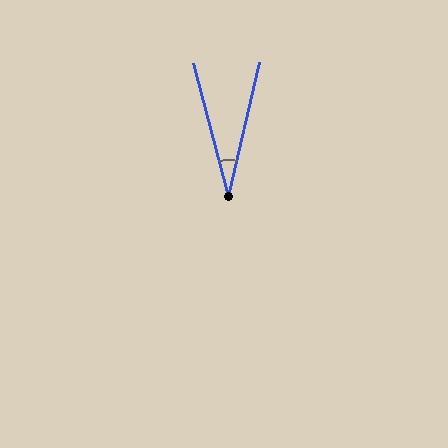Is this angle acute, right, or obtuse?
It is acute.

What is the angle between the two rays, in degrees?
Approximately 28 degrees.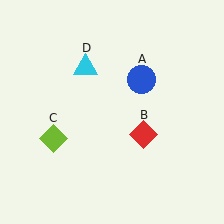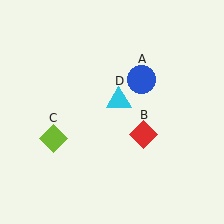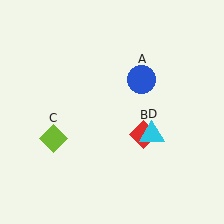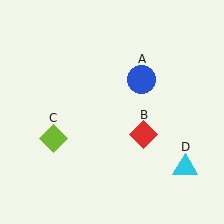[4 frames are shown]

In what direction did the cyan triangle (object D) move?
The cyan triangle (object D) moved down and to the right.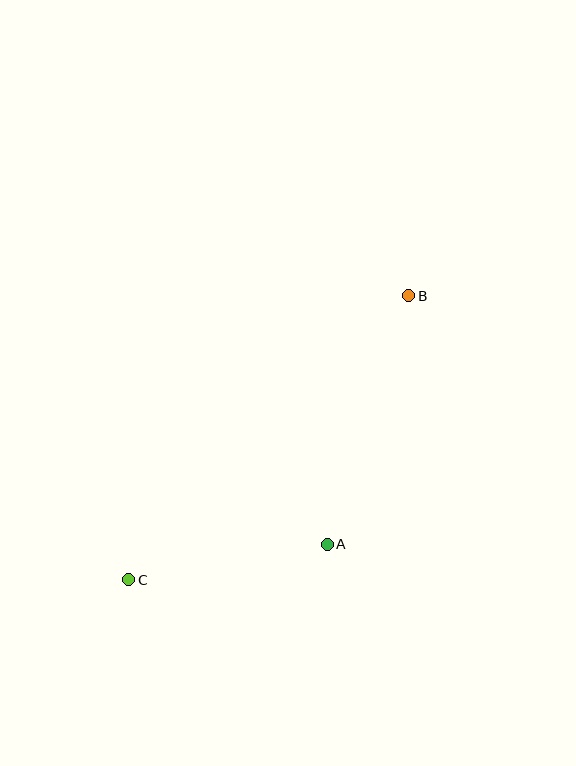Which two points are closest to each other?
Points A and C are closest to each other.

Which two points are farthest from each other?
Points B and C are farthest from each other.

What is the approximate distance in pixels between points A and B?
The distance between A and B is approximately 262 pixels.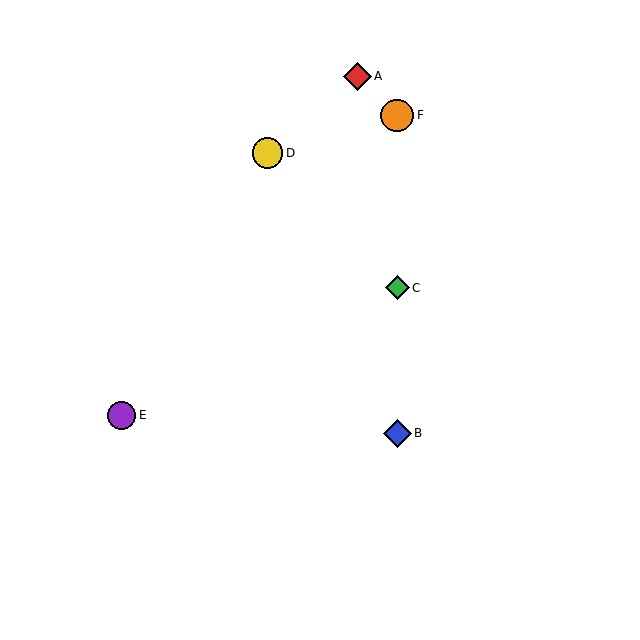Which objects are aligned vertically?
Objects B, C, F are aligned vertically.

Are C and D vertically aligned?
No, C is at x≈397 and D is at x≈267.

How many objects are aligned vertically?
3 objects (B, C, F) are aligned vertically.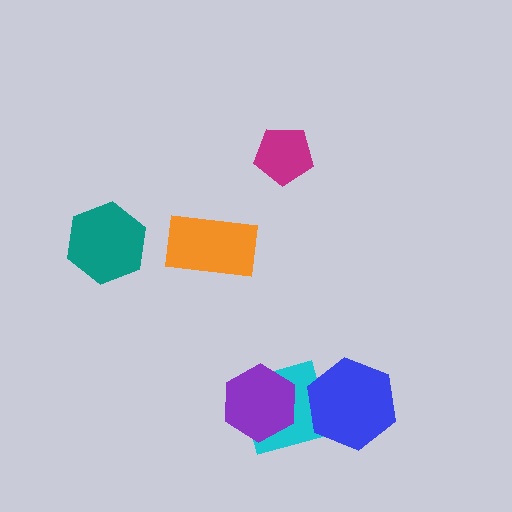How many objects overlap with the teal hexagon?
0 objects overlap with the teal hexagon.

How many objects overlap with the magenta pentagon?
0 objects overlap with the magenta pentagon.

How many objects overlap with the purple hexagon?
1 object overlaps with the purple hexagon.